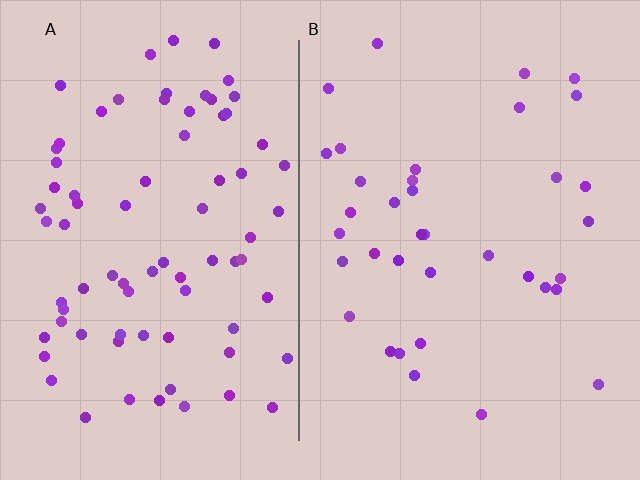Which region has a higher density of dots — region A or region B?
A (the left).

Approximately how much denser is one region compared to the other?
Approximately 2.2× — region A over region B.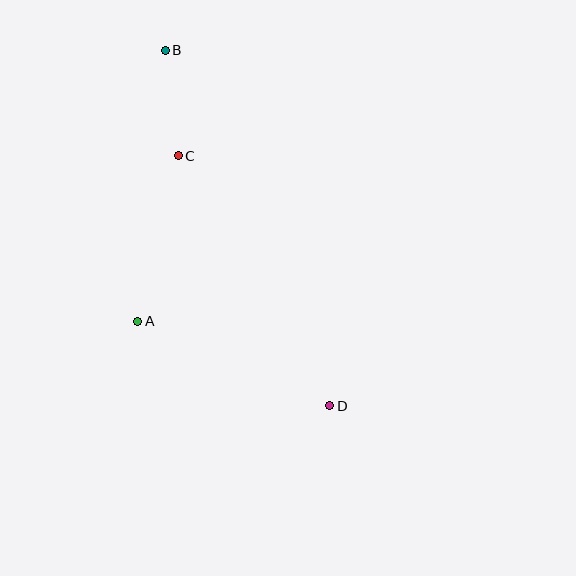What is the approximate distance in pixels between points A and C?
The distance between A and C is approximately 170 pixels.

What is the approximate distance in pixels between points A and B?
The distance between A and B is approximately 272 pixels.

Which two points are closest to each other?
Points B and C are closest to each other.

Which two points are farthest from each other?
Points B and D are farthest from each other.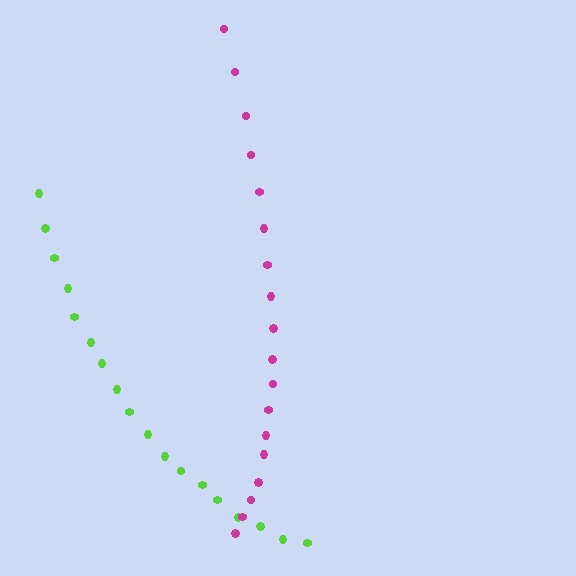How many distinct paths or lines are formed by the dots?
There are 2 distinct paths.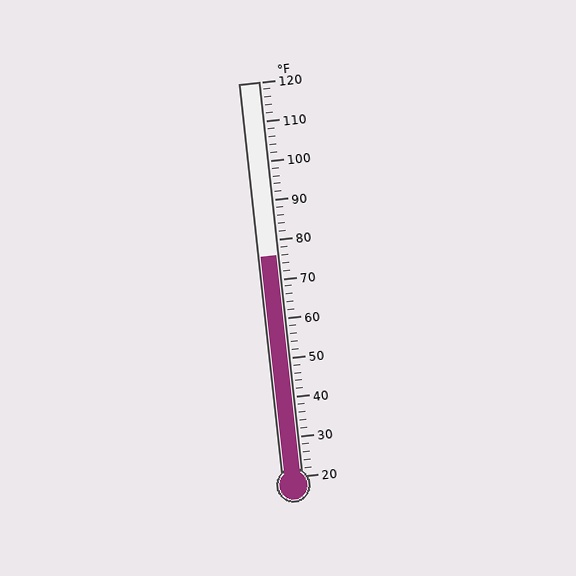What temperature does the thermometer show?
The thermometer shows approximately 76°F.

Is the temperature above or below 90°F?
The temperature is below 90°F.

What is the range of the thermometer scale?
The thermometer scale ranges from 20°F to 120°F.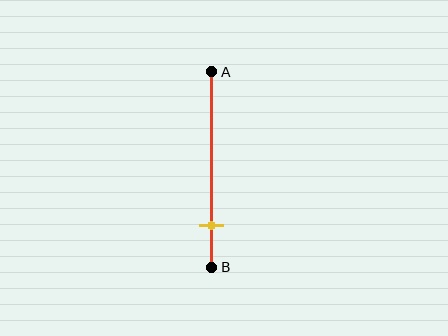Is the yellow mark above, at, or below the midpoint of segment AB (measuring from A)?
The yellow mark is below the midpoint of segment AB.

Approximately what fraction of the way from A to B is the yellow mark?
The yellow mark is approximately 80% of the way from A to B.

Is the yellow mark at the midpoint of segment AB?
No, the mark is at about 80% from A, not at the 50% midpoint.